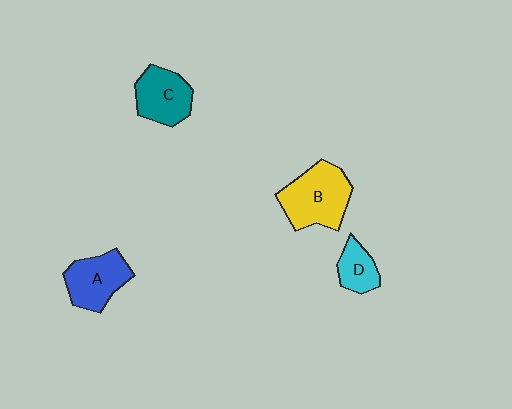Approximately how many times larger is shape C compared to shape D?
Approximately 1.6 times.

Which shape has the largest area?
Shape B (yellow).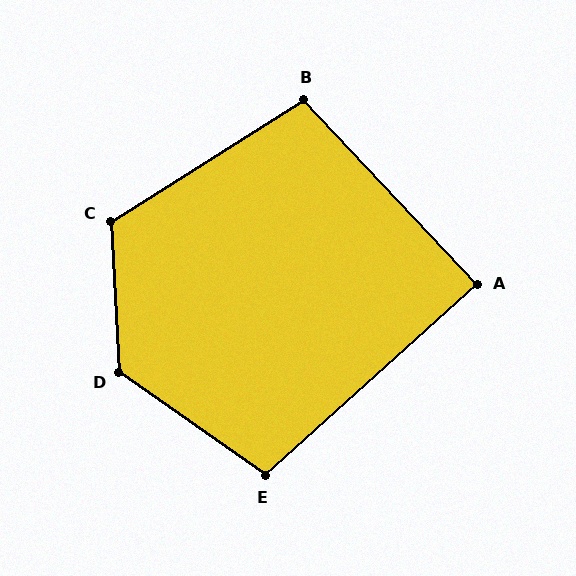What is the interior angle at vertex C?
Approximately 119 degrees (obtuse).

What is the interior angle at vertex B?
Approximately 101 degrees (obtuse).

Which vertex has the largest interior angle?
D, at approximately 128 degrees.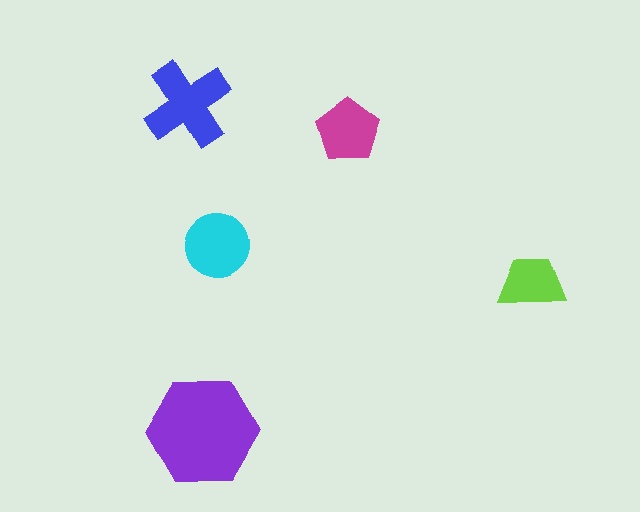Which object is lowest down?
The purple hexagon is bottommost.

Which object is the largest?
The purple hexagon.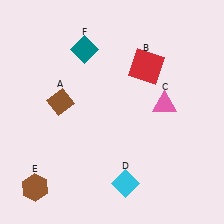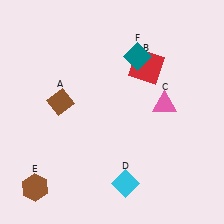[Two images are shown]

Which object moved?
The teal diamond (F) moved right.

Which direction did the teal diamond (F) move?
The teal diamond (F) moved right.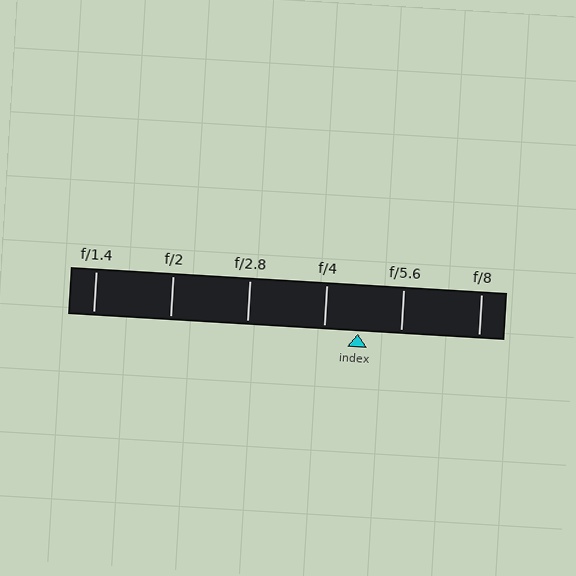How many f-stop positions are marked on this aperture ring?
There are 6 f-stop positions marked.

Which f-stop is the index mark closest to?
The index mark is closest to f/4.